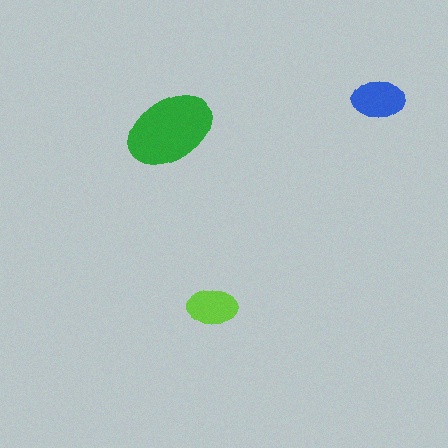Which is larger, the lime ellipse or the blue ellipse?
The blue one.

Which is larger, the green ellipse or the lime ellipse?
The green one.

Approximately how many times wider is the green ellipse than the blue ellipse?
About 1.5 times wider.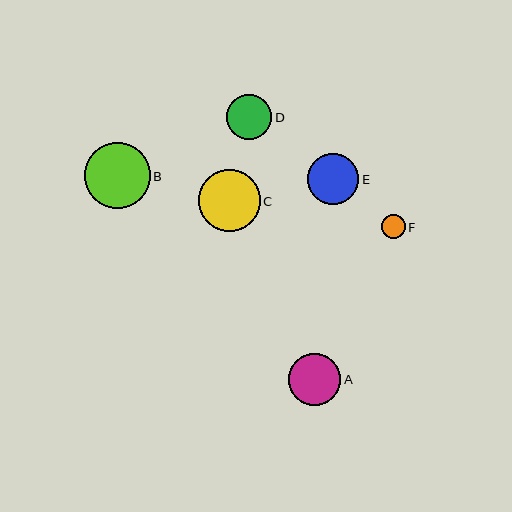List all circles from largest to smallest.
From largest to smallest: B, C, A, E, D, F.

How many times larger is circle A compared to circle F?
Circle A is approximately 2.2 times the size of circle F.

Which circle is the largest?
Circle B is the largest with a size of approximately 66 pixels.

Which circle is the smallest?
Circle F is the smallest with a size of approximately 24 pixels.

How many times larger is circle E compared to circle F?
Circle E is approximately 2.2 times the size of circle F.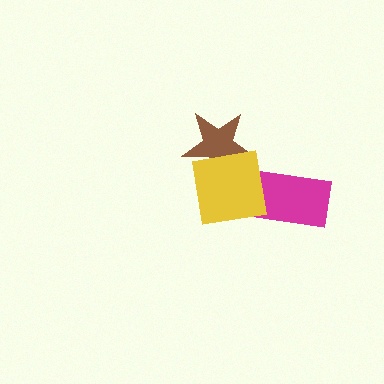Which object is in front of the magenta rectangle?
The yellow square is in front of the magenta rectangle.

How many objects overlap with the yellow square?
2 objects overlap with the yellow square.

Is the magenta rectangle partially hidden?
Yes, it is partially covered by another shape.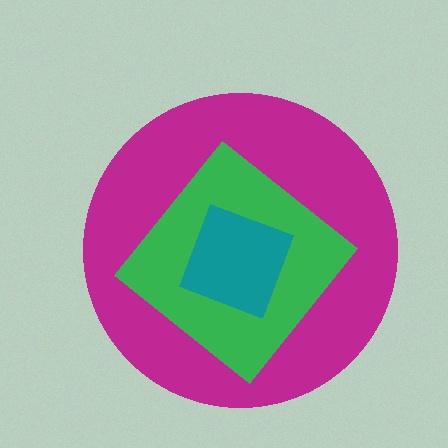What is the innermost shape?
The teal diamond.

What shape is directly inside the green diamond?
The teal diamond.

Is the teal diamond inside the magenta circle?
Yes.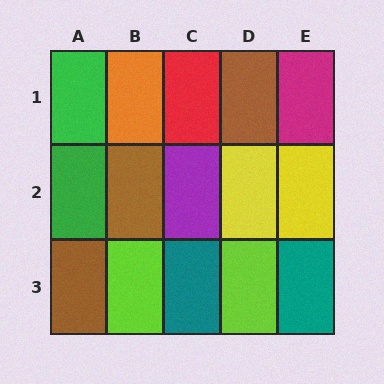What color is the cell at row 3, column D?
Lime.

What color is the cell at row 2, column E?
Yellow.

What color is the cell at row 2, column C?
Purple.